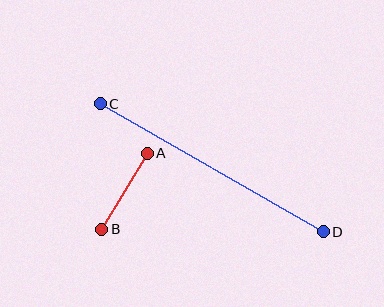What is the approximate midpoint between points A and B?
The midpoint is at approximately (125, 191) pixels.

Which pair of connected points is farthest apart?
Points C and D are farthest apart.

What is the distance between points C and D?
The distance is approximately 257 pixels.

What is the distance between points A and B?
The distance is approximately 89 pixels.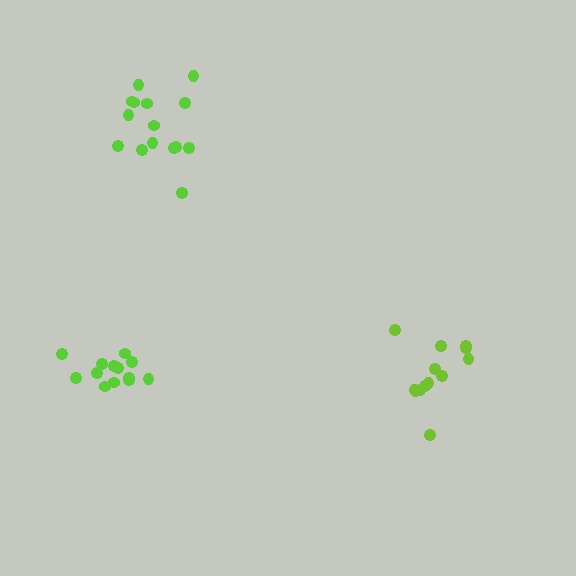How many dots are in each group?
Group 1: 13 dots, Group 2: 15 dots, Group 3: 13 dots (41 total).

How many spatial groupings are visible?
There are 3 spatial groupings.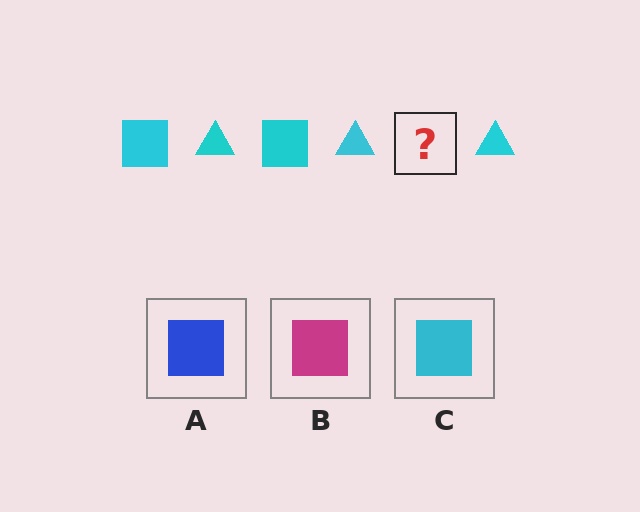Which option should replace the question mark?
Option C.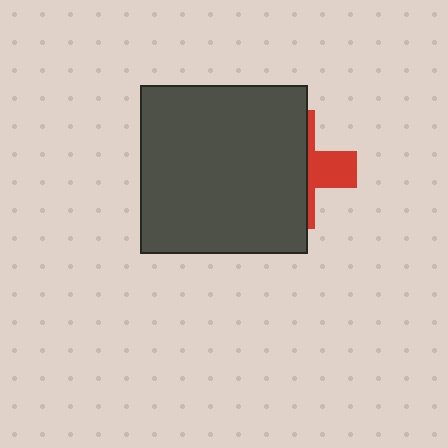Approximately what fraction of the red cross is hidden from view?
Roughly 66% of the red cross is hidden behind the dark gray square.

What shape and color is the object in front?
The object in front is a dark gray square.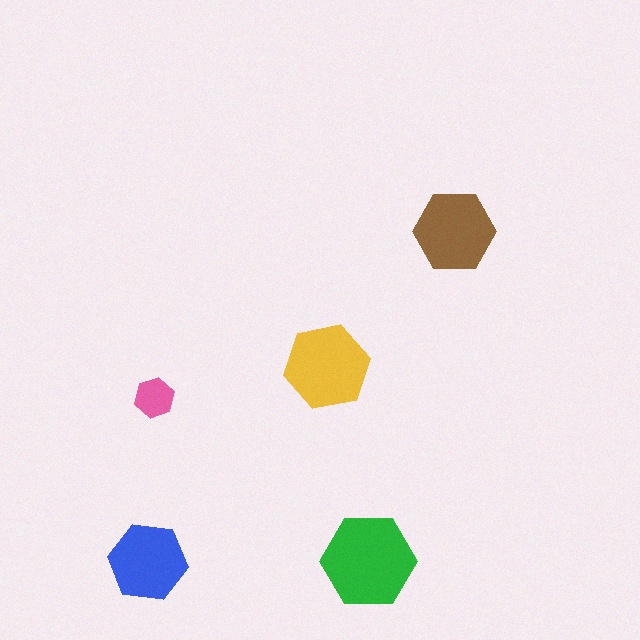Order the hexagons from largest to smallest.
the green one, the yellow one, the brown one, the blue one, the pink one.